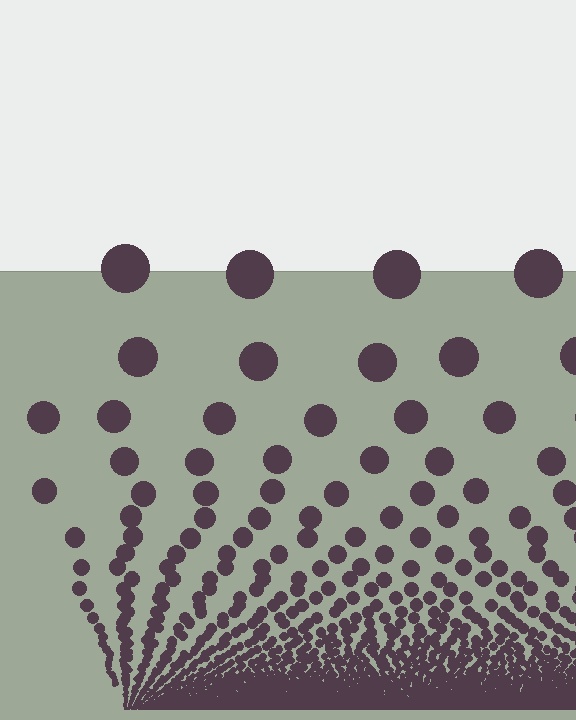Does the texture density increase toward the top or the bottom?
Density increases toward the bottom.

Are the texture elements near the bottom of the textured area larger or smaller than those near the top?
Smaller. The gradient is inverted — elements near the bottom are smaller and denser.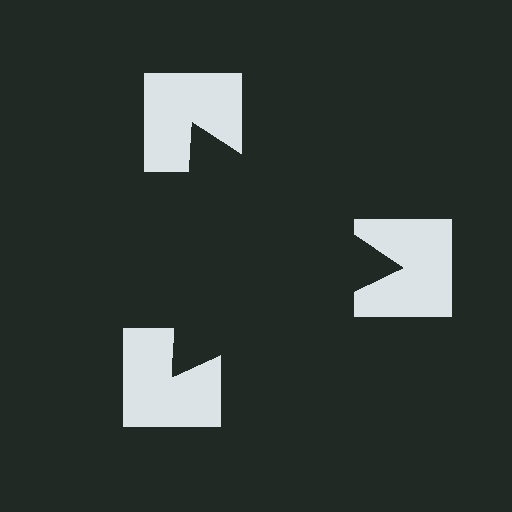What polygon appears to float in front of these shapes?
An illusory triangle — its edges are inferred from the aligned wedge cuts in the notched squares, not physically drawn.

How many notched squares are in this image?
There are 3 — one at each vertex of the illusory triangle.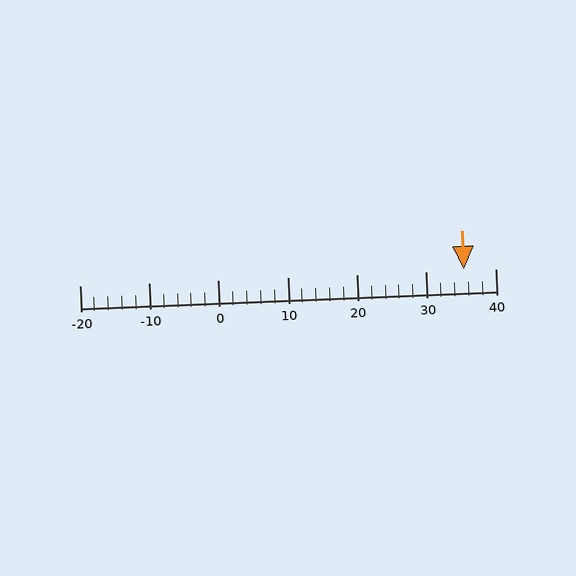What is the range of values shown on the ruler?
The ruler shows values from -20 to 40.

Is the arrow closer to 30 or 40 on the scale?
The arrow is closer to 40.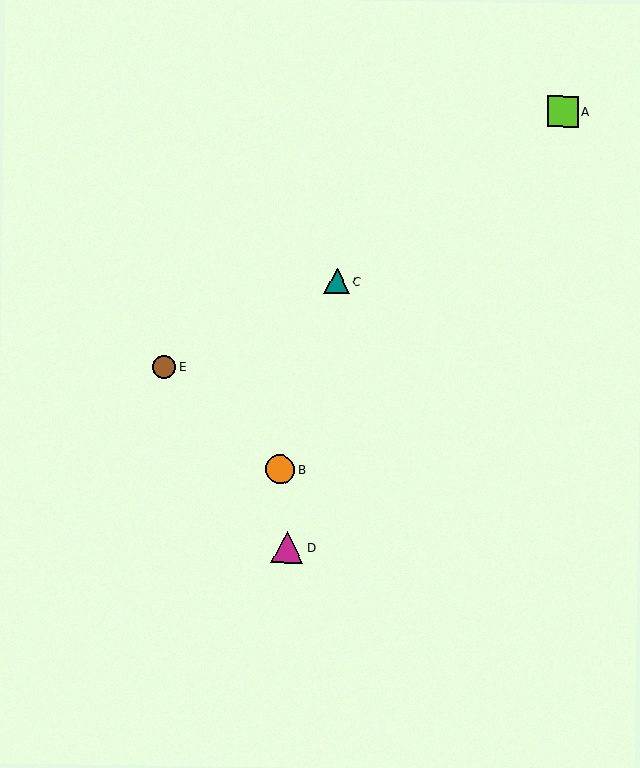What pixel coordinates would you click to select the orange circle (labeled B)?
Click at (280, 469) to select the orange circle B.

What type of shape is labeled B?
Shape B is an orange circle.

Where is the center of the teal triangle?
The center of the teal triangle is at (337, 281).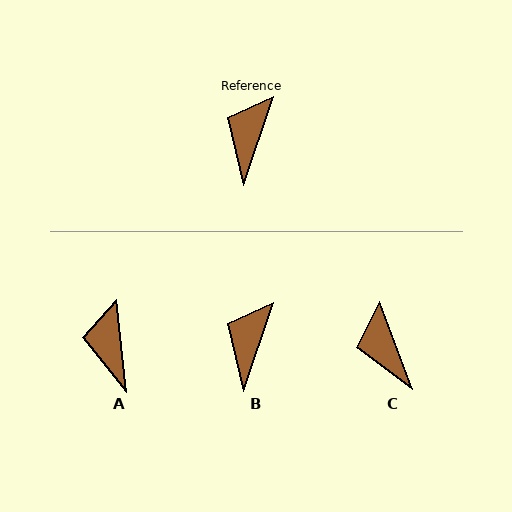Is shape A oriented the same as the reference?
No, it is off by about 24 degrees.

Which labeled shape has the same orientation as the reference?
B.